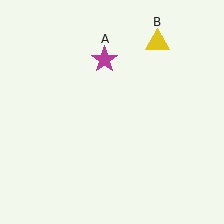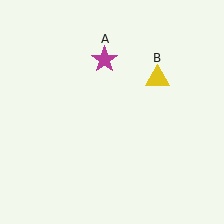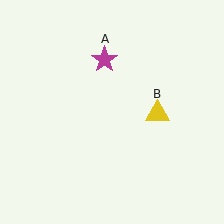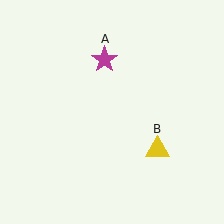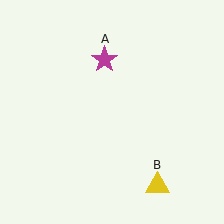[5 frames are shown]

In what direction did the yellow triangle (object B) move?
The yellow triangle (object B) moved down.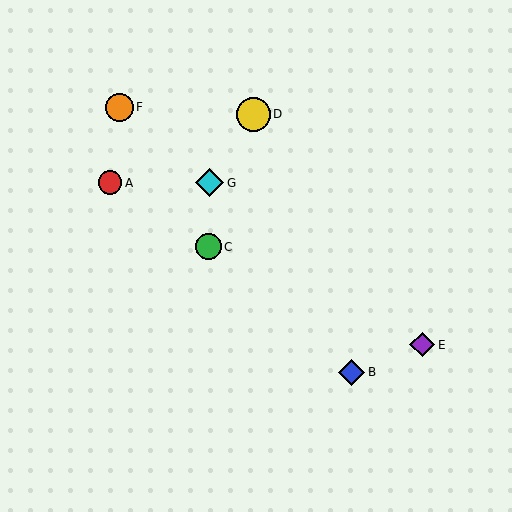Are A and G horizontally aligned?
Yes, both are at y≈183.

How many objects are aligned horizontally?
2 objects (A, G) are aligned horizontally.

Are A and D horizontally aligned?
No, A is at y≈183 and D is at y≈114.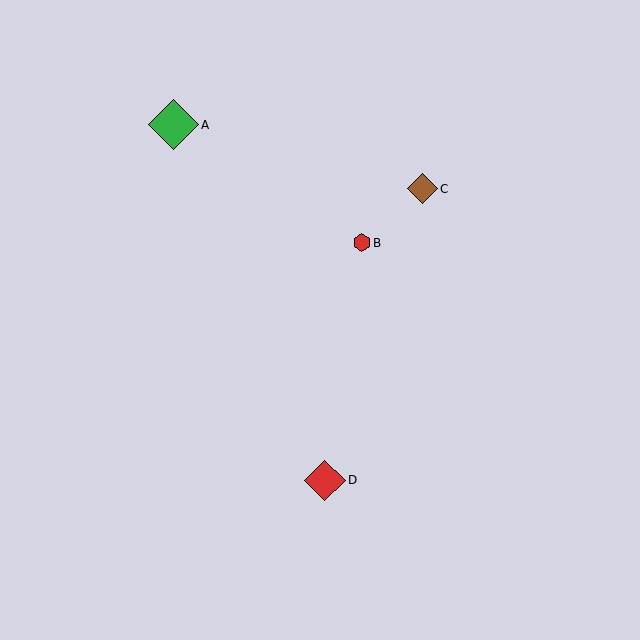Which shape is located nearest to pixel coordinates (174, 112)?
The green diamond (labeled A) at (173, 125) is nearest to that location.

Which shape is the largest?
The green diamond (labeled A) is the largest.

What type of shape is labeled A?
Shape A is a green diamond.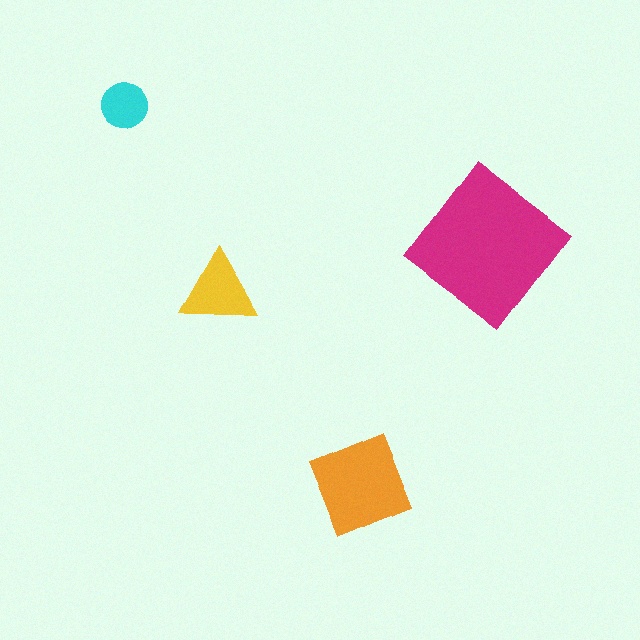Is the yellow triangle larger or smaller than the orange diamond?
Smaller.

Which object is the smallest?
The cyan circle.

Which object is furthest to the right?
The magenta diamond is rightmost.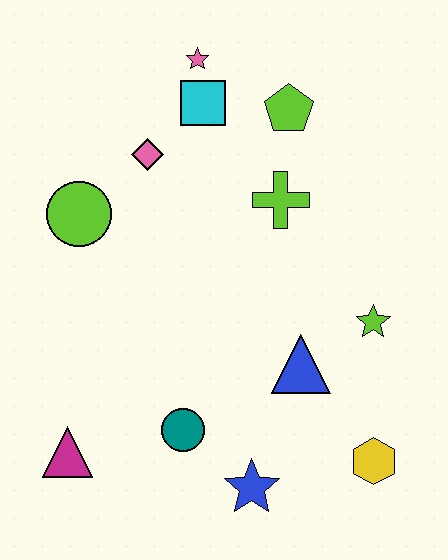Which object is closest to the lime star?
The blue triangle is closest to the lime star.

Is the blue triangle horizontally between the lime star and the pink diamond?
Yes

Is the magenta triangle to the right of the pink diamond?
No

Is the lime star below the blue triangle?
No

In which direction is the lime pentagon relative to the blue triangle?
The lime pentagon is above the blue triangle.